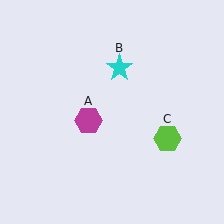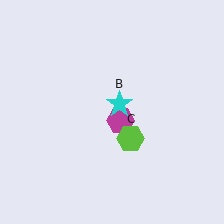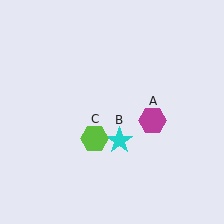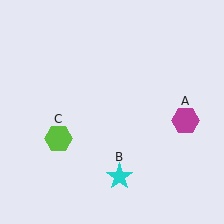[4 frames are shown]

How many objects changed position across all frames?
3 objects changed position: magenta hexagon (object A), cyan star (object B), lime hexagon (object C).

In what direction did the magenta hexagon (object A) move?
The magenta hexagon (object A) moved right.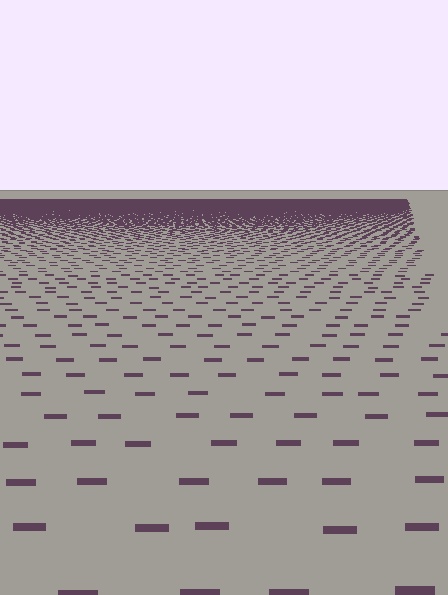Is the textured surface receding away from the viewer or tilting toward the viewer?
The surface is receding away from the viewer. Texture elements get smaller and denser toward the top.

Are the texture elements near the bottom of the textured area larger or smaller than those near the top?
Larger. Near the bottom, elements are closer to the viewer and appear at a bigger on-screen size.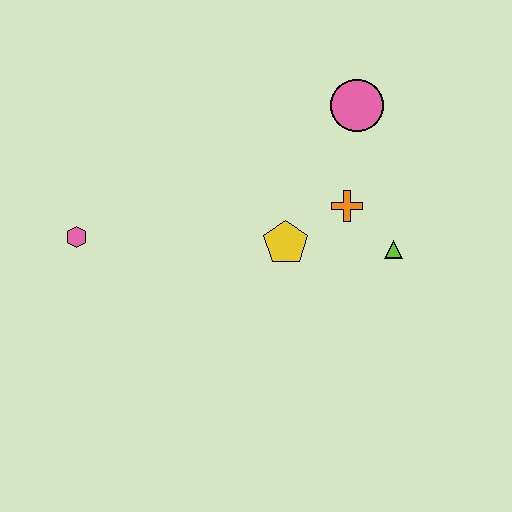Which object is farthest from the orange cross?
The pink hexagon is farthest from the orange cross.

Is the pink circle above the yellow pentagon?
Yes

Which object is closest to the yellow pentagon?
The orange cross is closest to the yellow pentagon.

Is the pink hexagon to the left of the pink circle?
Yes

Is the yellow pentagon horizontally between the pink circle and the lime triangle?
No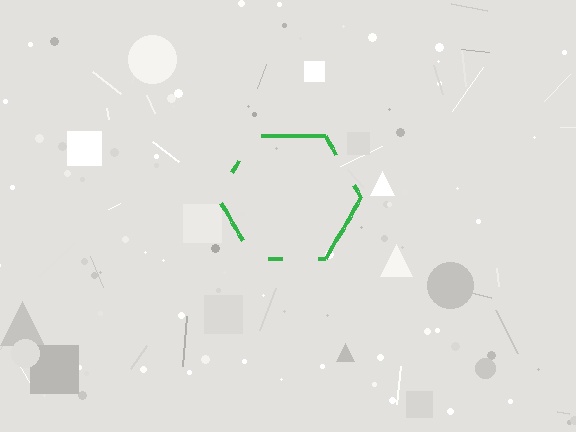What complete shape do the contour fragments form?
The contour fragments form a hexagon.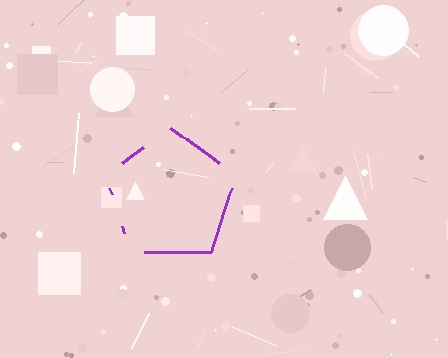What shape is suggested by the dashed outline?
The dashed outline suggests a pentagon.